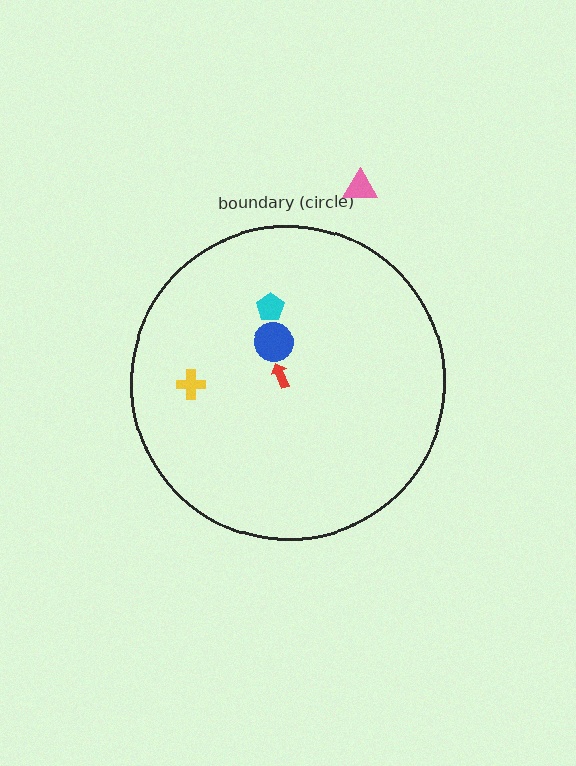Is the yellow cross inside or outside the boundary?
Inside.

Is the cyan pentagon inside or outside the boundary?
Inside.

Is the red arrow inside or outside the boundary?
Inside.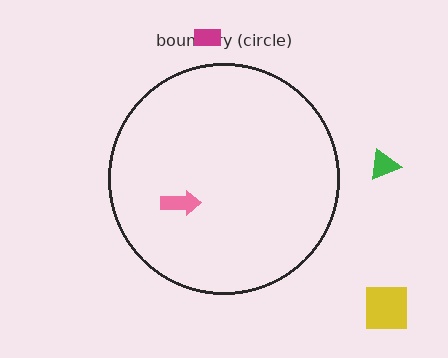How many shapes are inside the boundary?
1 inside, 3 outside.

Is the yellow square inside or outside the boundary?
Outside.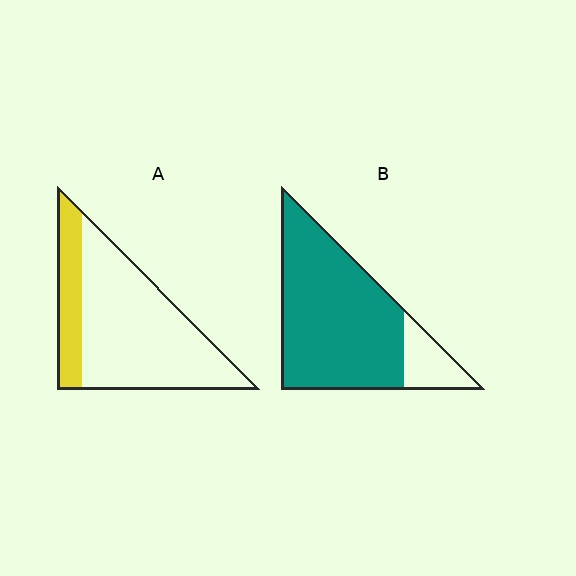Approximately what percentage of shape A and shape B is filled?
A is approximately 25% and B is approximately 85%.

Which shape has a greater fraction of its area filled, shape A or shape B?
Shape B.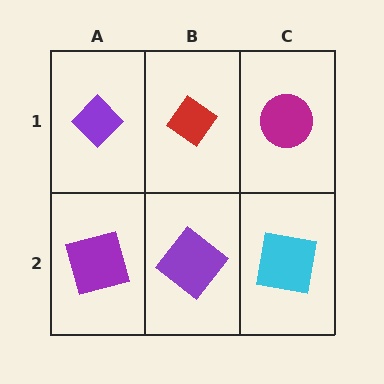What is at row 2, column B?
A purple diamond.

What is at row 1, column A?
A purple diamond.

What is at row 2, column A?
A purple square.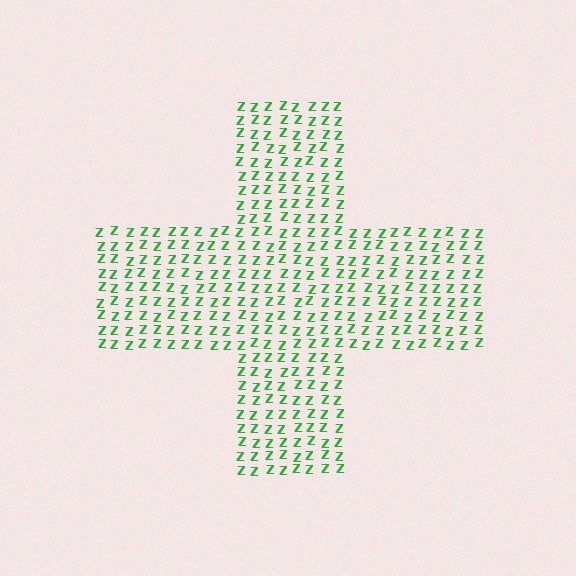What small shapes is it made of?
It is made of small letter Z's.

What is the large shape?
The large shape is a cross.